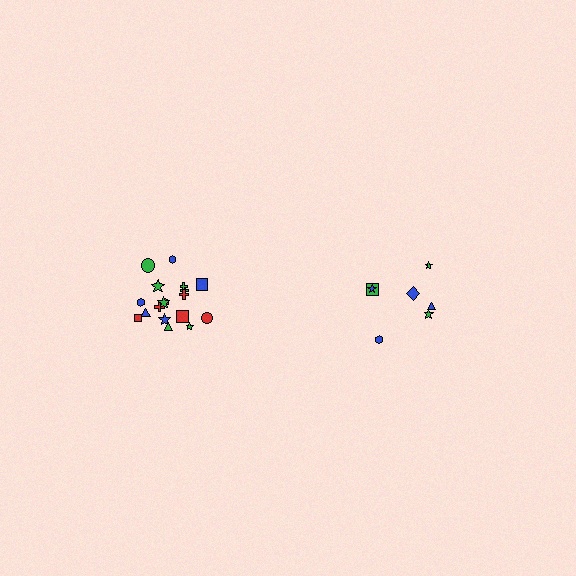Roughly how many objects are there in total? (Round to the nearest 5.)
Roughly 25 objects in total.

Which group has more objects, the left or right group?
The left group.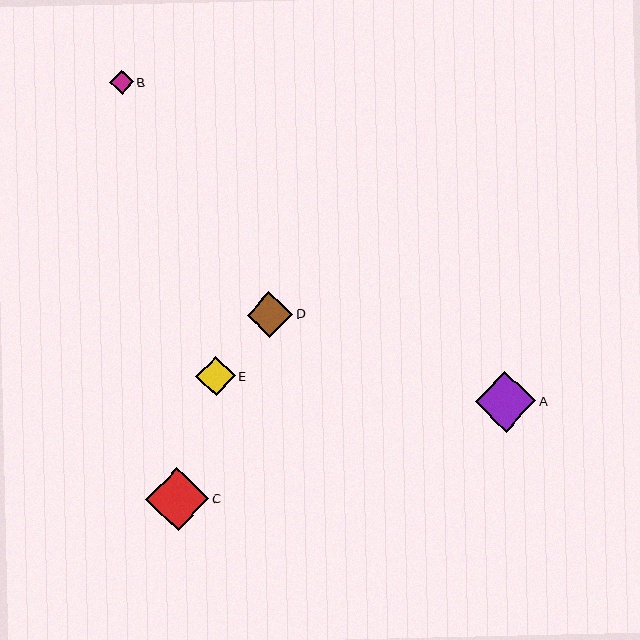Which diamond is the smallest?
Diamond B is the smallest with a size of approximately 24 pixels.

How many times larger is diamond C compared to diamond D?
Diamond C is approximately 1.4 times the size of diamond D.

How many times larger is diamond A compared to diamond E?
Diamond A is approximately 1.5 times the size of diamond E.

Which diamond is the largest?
Diamond C is the largest with a size of approximately 63 pixels.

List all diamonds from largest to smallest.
From largest to smallest: C, A, D, E, B.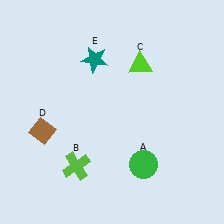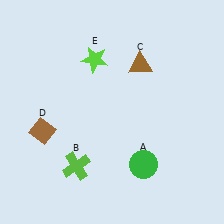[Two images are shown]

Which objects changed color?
C changed from lime to brown. E changed from teal to lime.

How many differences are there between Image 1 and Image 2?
There are 2 differences between the two images.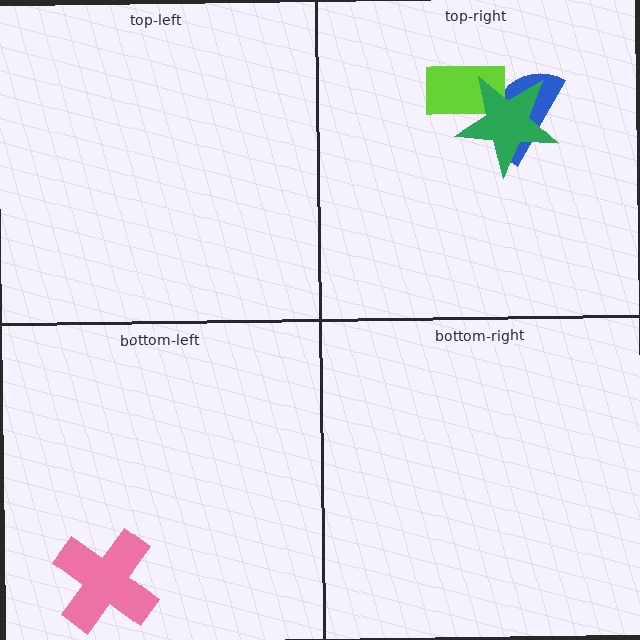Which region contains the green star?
The top-right region.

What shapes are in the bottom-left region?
The pink cross.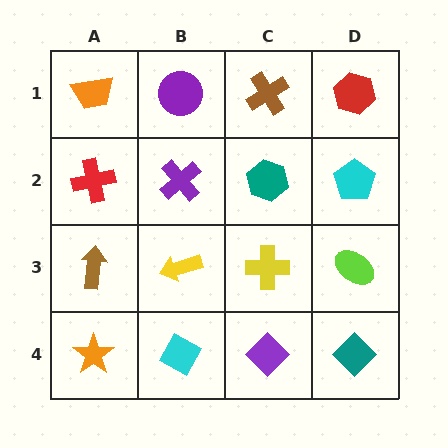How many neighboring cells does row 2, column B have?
4.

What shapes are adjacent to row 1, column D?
A cyan pentagon (row 2, column D), a brown cross (row 1, column C).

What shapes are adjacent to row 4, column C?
A yellow cross (row 3, column C), a cyan diamond (row 4, column B), a teal diamond (row 4, column D).